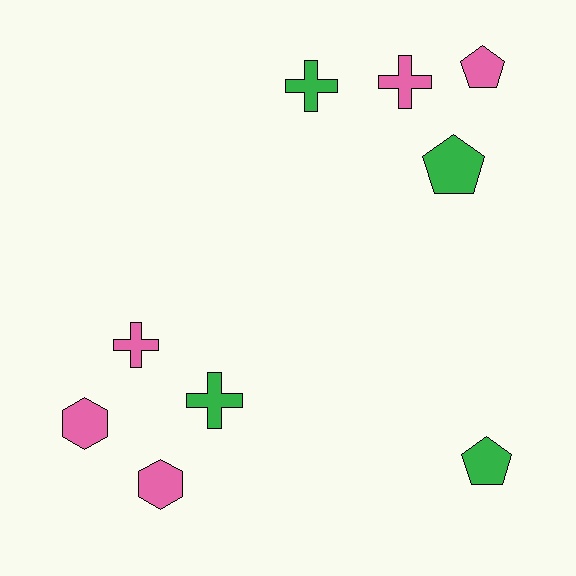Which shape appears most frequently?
Cross, with 4 objects.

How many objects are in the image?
There are 9 objects.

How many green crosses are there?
There are 2 green crosses.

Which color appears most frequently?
Pink, with 5 objects.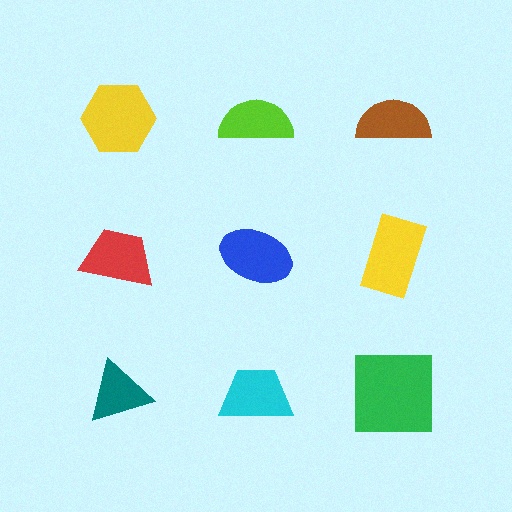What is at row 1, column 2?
A lime semicircle.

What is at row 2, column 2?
A blue ellipse.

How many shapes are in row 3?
3 shapes.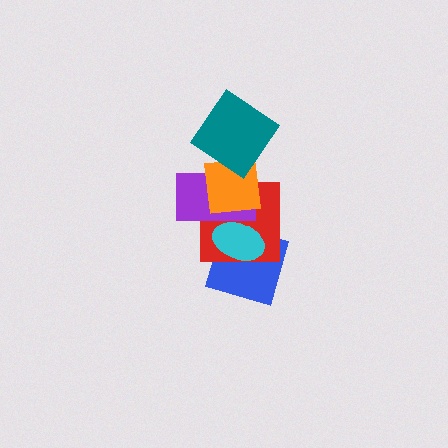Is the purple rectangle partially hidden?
Yes, it is partially covered by another shape.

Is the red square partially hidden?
Yes, it is partially covered by another shape.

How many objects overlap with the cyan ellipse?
4 objects overlap with the cyan ellipse.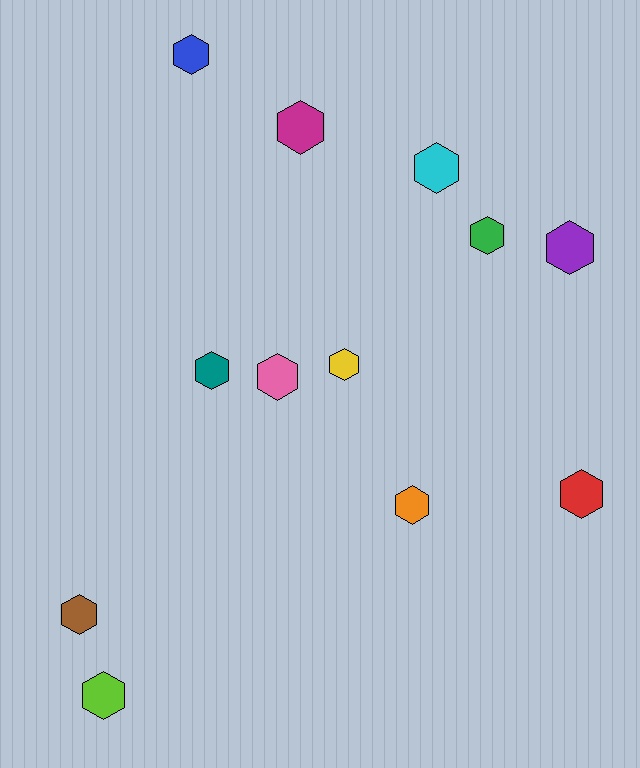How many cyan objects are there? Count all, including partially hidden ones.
There is 1 cyan object.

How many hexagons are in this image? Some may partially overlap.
There are 12 hexagons.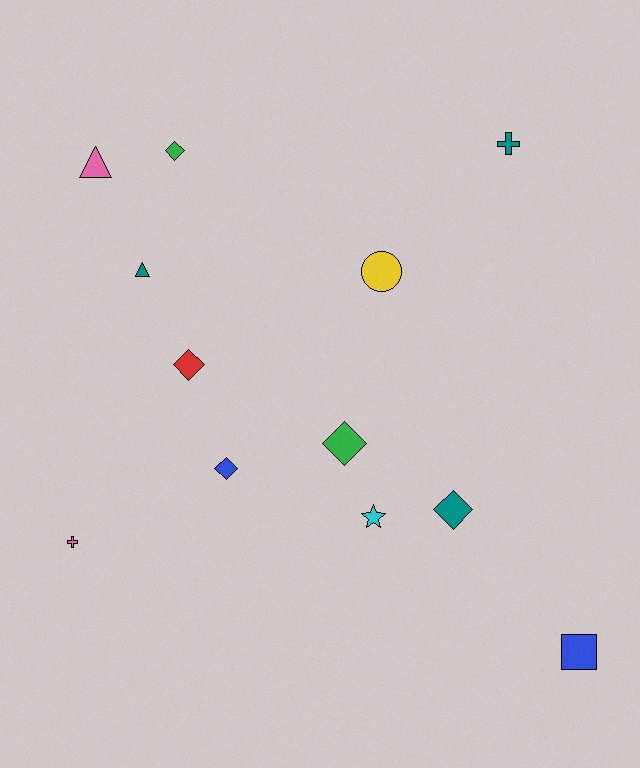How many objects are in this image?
There are 12 objects.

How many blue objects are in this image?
There are 2 blue objects.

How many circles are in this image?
There is 1 circle.